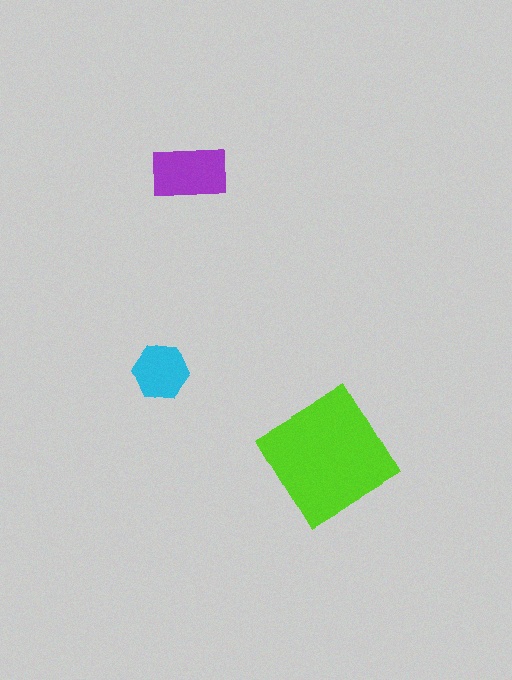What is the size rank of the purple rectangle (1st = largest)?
2nd.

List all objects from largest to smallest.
The lime diamond, the purple rectangle, the cyan hexagon.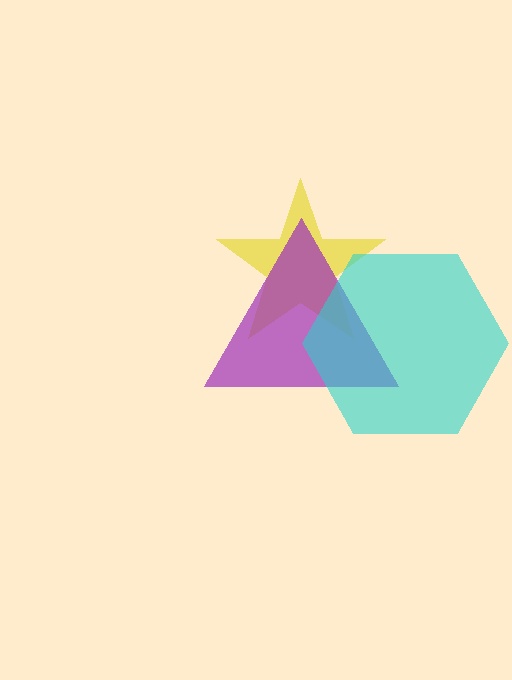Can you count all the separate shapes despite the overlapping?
Yes, there are 3 separate shapes.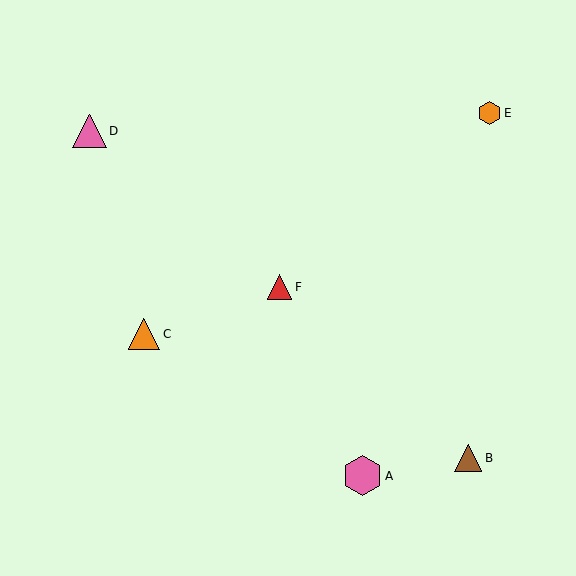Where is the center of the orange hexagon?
The center of the orange hexagon is at (489, 113).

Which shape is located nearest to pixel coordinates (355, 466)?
The pink hexagon (labeled A) at (362, 476) is nearest to that location.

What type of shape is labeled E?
Shape E is an orange hexagon.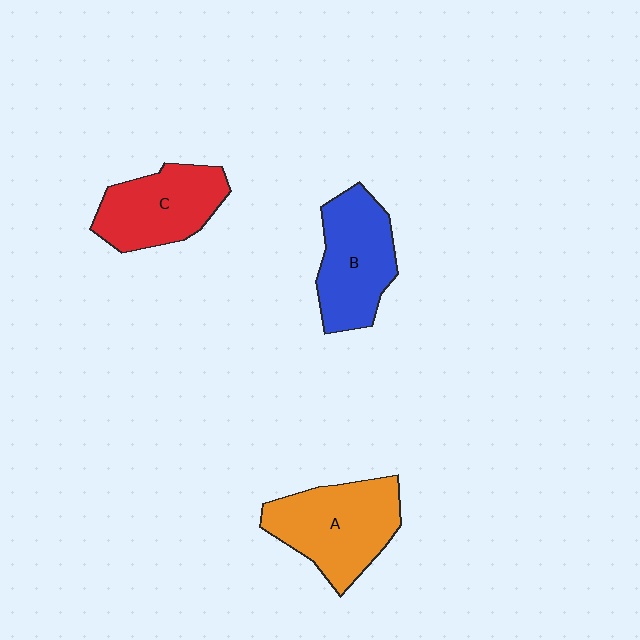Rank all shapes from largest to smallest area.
From largest to smallest: A (orange), B (blue), C (red).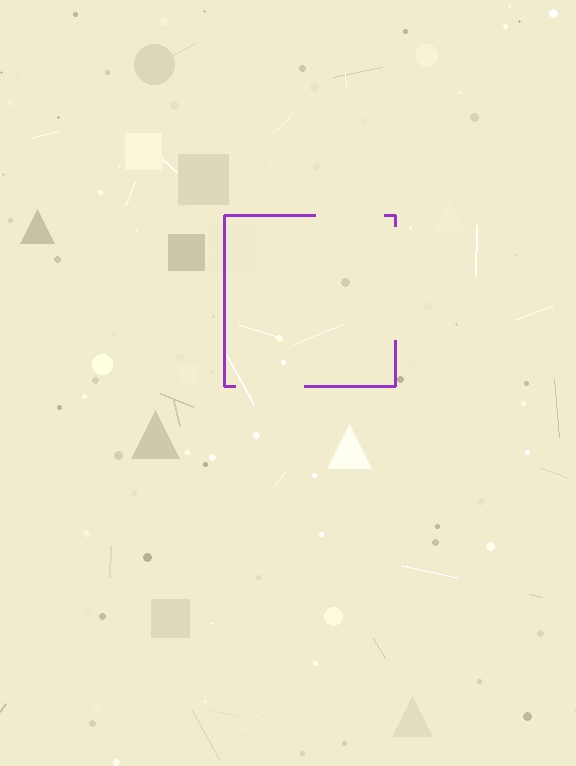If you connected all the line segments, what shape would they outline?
They would outline a square.